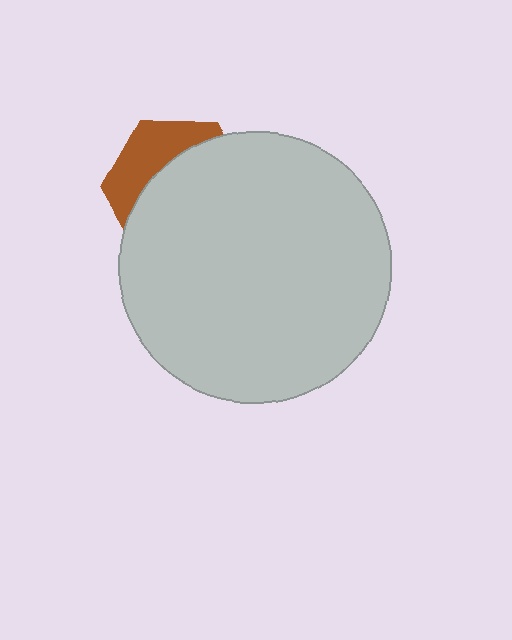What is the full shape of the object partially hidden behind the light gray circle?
The partially hidden object is a brown hexagon.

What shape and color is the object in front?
The object in front is a light gray circle.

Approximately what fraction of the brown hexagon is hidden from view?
Roughly 68% of the brown hexagon is hidden behind the light gray circle.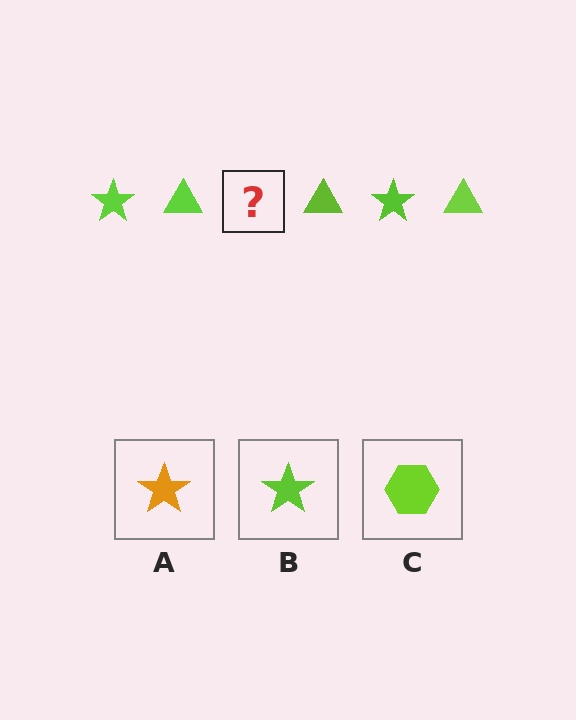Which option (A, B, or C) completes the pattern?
B.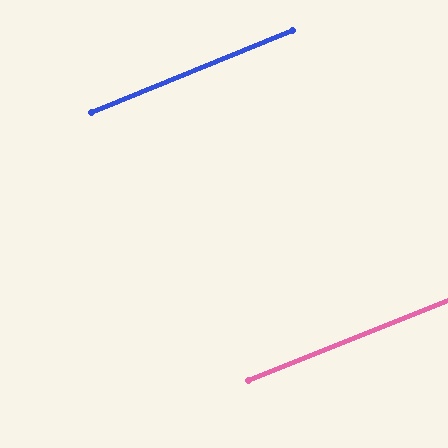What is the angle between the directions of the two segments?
Approximately 0 degrees.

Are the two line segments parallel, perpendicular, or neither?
Parallel — their directions differ by only 0.4°.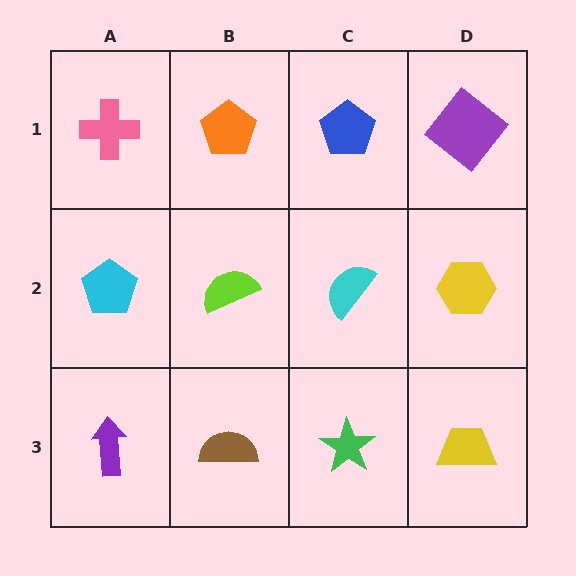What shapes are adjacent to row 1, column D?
A yellow hexagon (row 2, column D), a blue pentagon (row 1, column C).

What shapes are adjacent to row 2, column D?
A purple diamond (row 1, column D), a yellow trapezoid (row 3, column D), a cyan semicircle (row 2, column C).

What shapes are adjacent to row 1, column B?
A lime semicircle (row 2, column B), a pink cross (row 1, column A), a blue pentagon (row 1, column C).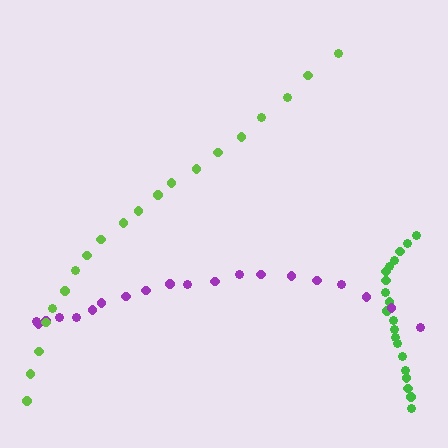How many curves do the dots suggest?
There are 3 distinct paths.